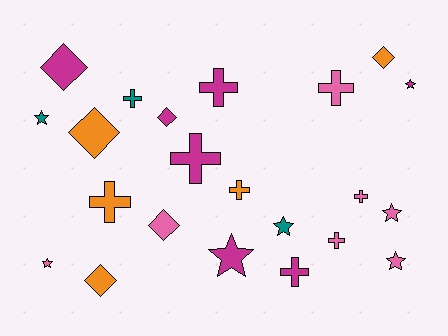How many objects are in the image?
There are 22 objects.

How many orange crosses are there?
There are 2 orange crosses.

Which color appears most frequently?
Magenta, with 7 objects.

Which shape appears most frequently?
Cross, with 9 objects.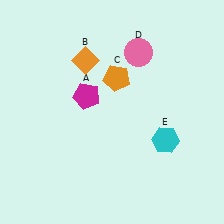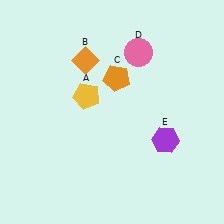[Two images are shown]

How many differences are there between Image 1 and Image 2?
There are 2 differences between the two images.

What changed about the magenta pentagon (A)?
In Image 1, A is magenta. In Image 2, it changed to yellow.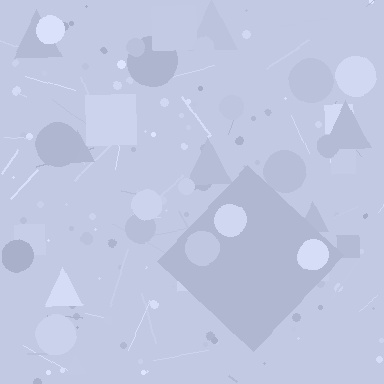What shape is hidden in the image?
A diamond is hidden in the image.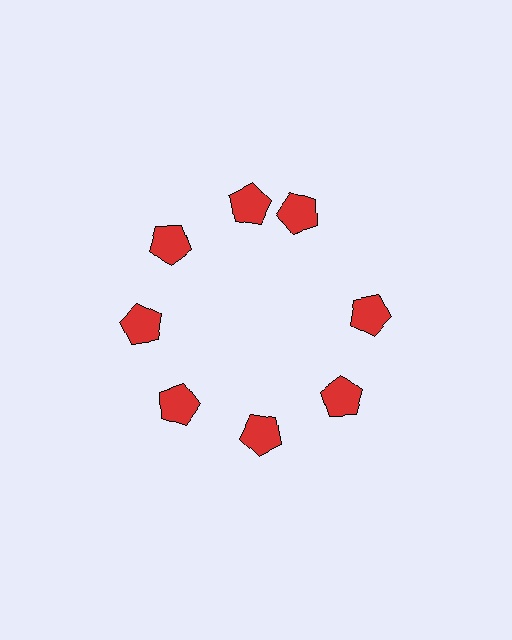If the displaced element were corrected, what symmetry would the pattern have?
It would have 8-fold rotational symmetry — the pattern would map onto itself every 45 degrees.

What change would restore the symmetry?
The symmetry would be restored by rotating it back into even spacing with its neighbors so that all 8 pentagons sit at equal angles and equal distance from the center.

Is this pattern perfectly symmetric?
No. The 8 red pentagons are arranged in a ring, but one element near the 2 o'clock position is rotated out of alignment along the ring, breaking the 8-fold rotational symmetry.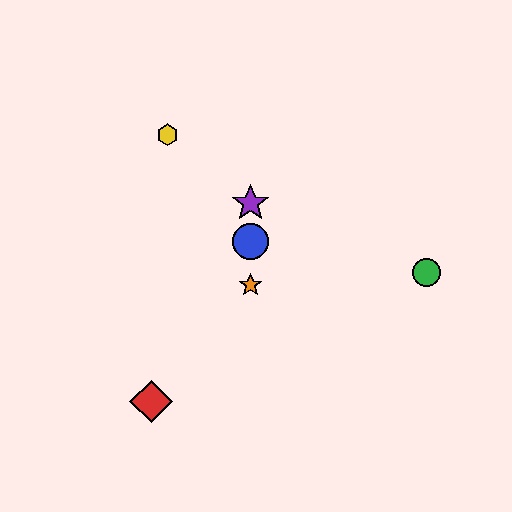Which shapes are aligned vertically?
The blue circle, the purple star, the orange star are aligned vertically.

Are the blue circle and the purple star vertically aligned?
Yes, both are at x≈250.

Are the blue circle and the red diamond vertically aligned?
No, the blue circle is at x≈250 and the red diamond is at x≈151.